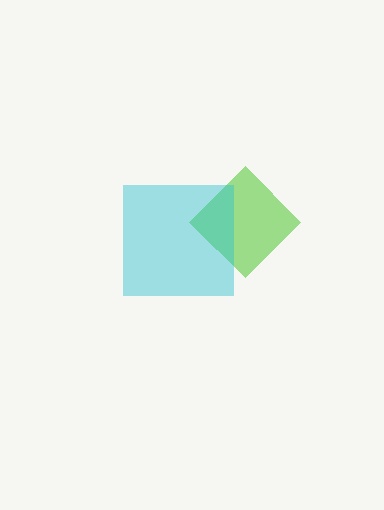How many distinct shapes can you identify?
There are 2 distinct shapes: a lime diamond, a cyan square.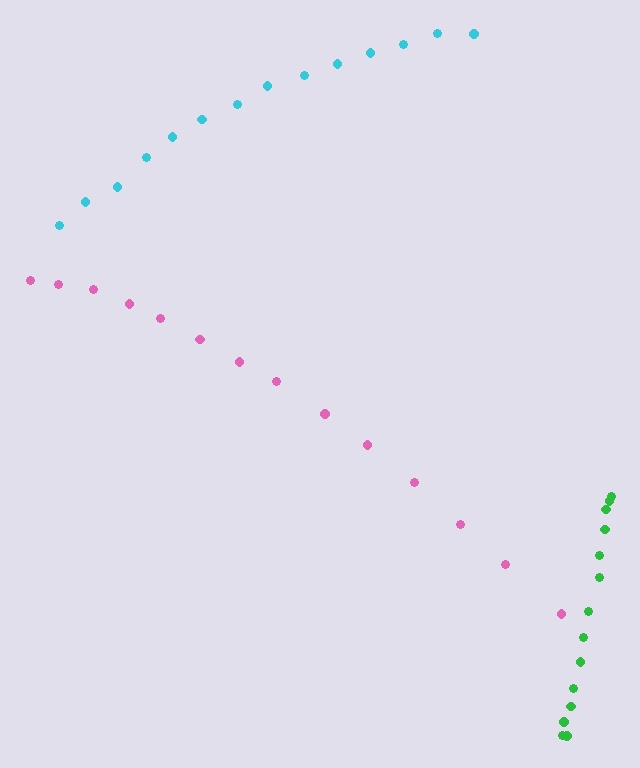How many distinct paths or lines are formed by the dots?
There are 3 distinct paths.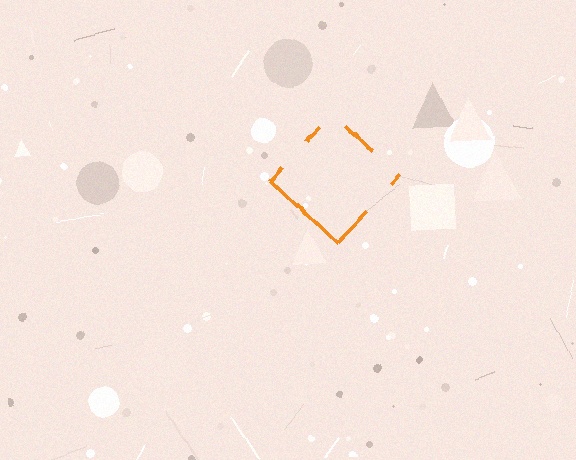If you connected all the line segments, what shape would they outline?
They would outline a diamond.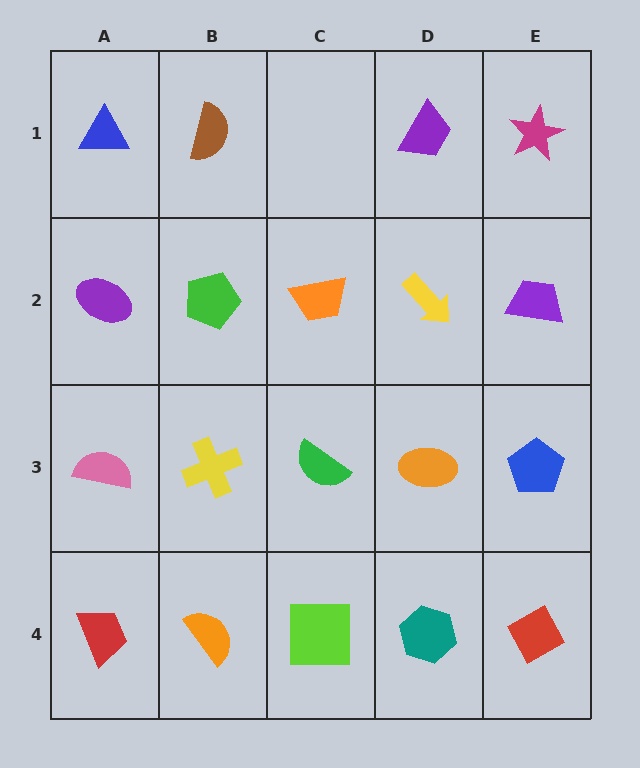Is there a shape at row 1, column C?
No, that cell is empty.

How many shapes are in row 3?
5 shapes.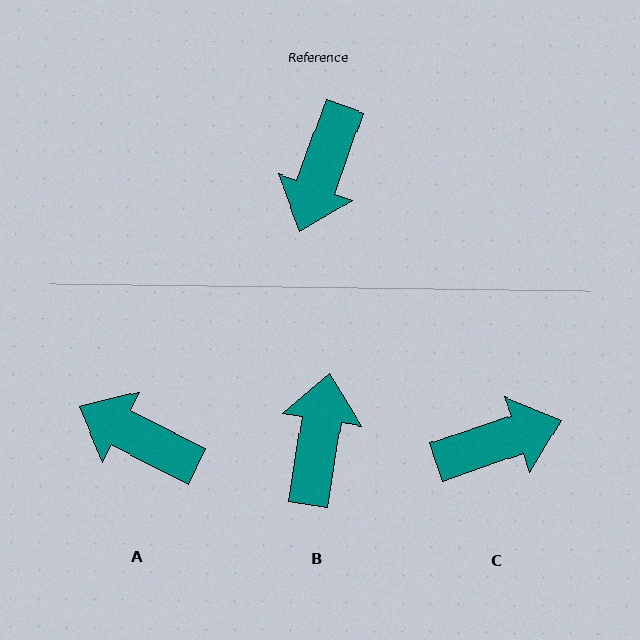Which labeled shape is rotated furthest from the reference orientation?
B, about 169 degrees away.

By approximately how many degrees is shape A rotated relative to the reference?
Approximately 97 degrees clockwise.